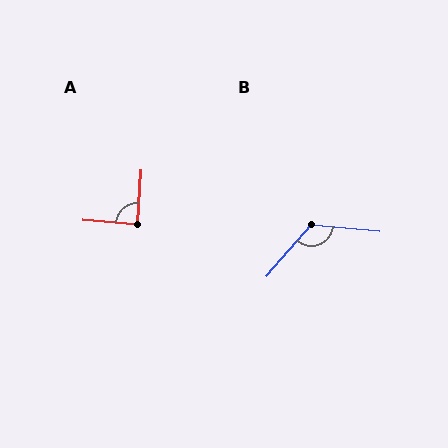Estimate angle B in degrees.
Approximately 126 degrees.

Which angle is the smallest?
A, at approximately 89 degrees.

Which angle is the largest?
B, at approximately 126 degrees.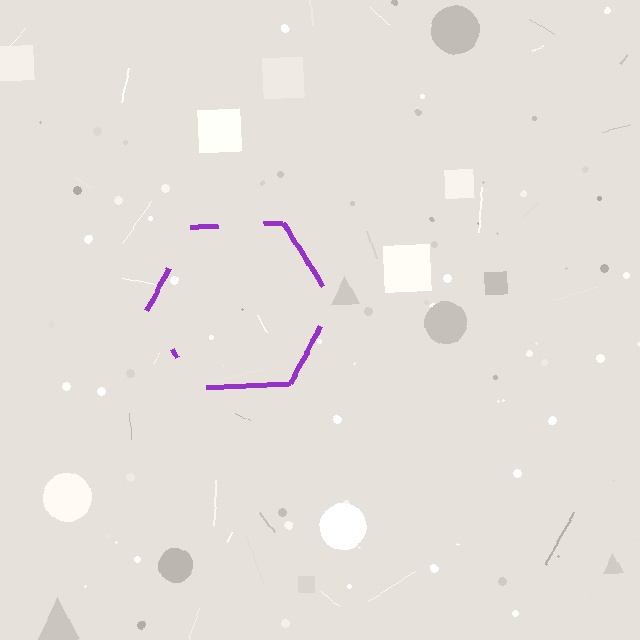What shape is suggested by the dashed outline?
The dashed outline suggests a hexagon.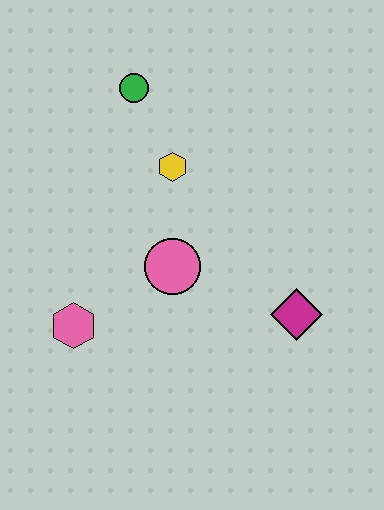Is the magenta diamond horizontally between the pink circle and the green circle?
No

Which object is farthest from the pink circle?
The green circle is farthest from the pink circle.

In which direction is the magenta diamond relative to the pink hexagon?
The magenta diamond is to the right of the pink hexagon.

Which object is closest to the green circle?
The yellow hexagon is closest to the green circle.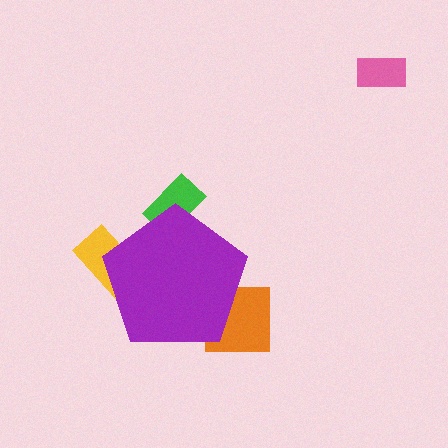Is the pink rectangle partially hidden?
No, the pink rectangle is fully visible.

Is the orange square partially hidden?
Yes, the orange square is partially hidden behind the purple pentagon.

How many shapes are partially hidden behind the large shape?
3 shapes are partially hidden.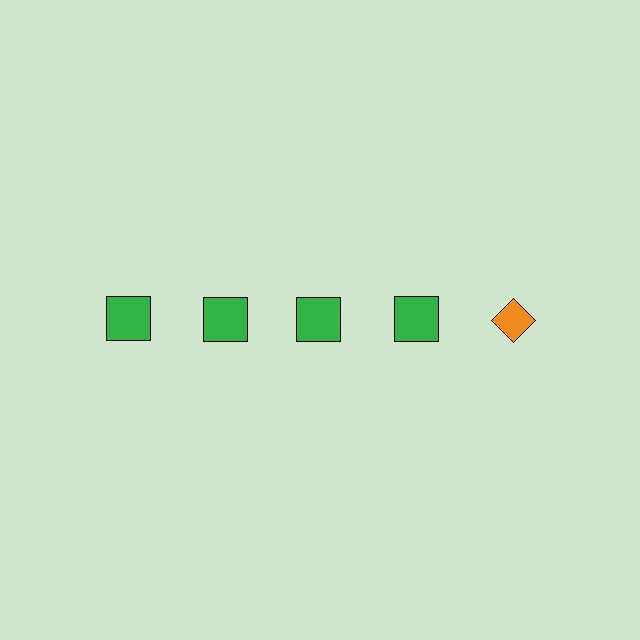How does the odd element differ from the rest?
It differs in both color (orange instead of green) and shape (diamond instead of square).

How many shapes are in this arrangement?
There are 5 shapes arranged in a grid pattern.